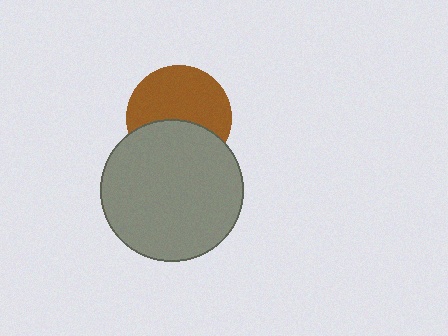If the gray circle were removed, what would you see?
You would see the complete brown circle.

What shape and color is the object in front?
The object in front is a gray circle.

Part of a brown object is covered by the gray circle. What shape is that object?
It is a circle.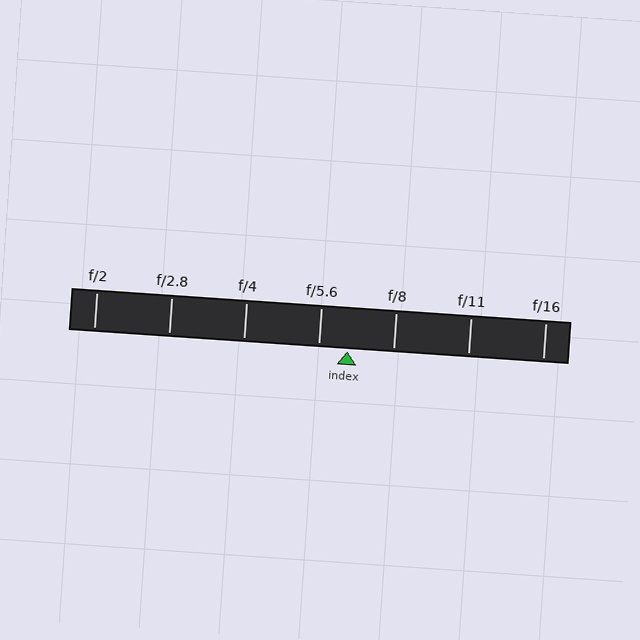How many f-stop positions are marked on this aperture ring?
There are 7 f-stop positions marked.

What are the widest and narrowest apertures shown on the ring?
The widest aperture shown is f/2 and the narrowest is f/16.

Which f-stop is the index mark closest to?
The index mark is closest to f/5.6.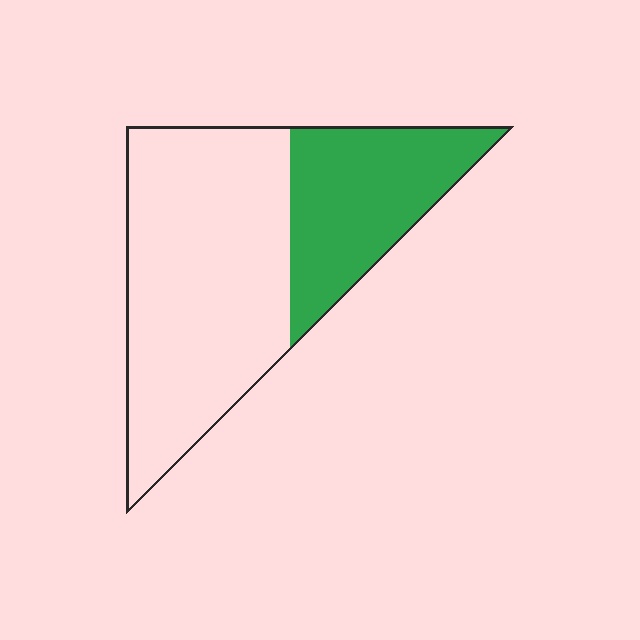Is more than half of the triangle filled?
No.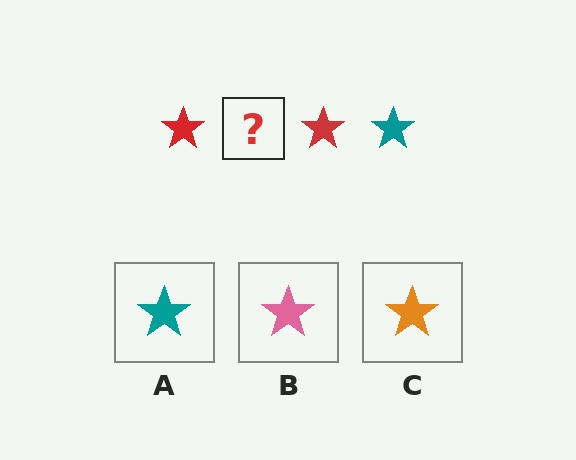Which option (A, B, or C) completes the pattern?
A.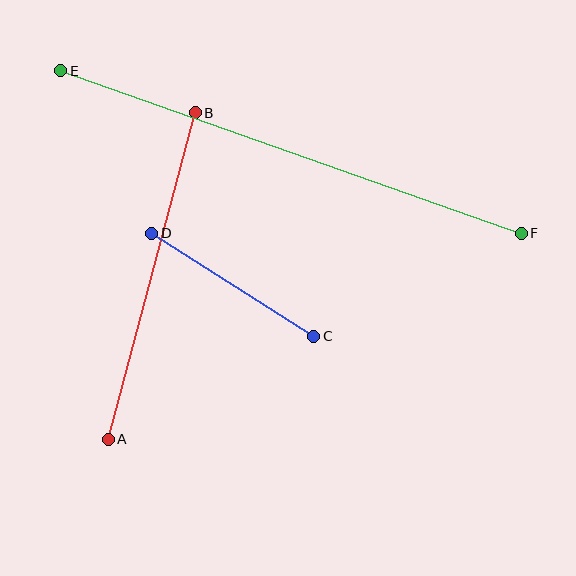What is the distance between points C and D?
The distance is approximately 192 pixels.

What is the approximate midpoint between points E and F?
The midpoint is at approximately (291, 152) pixels.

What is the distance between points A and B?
The distance is approximately 338 pixels.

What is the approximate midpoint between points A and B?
The midpoint is at approximately (152, 276) pixels.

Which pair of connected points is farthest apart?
Points E and F are farthest apart.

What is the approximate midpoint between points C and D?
The midpoint is at approximately (233, 285) pixels.